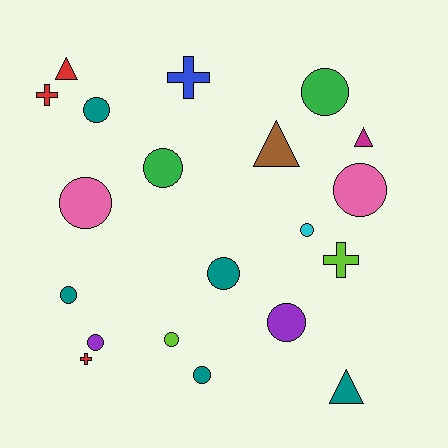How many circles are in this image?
There are 12 circles.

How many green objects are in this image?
There are 2 green objects.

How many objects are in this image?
There are 20 objects.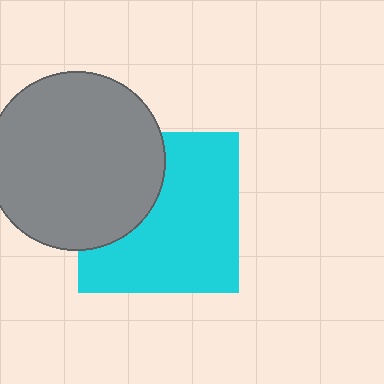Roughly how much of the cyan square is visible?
Most of it is visible (roughly 67%).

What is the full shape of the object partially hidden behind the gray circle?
The partially hidden object is a cyan square.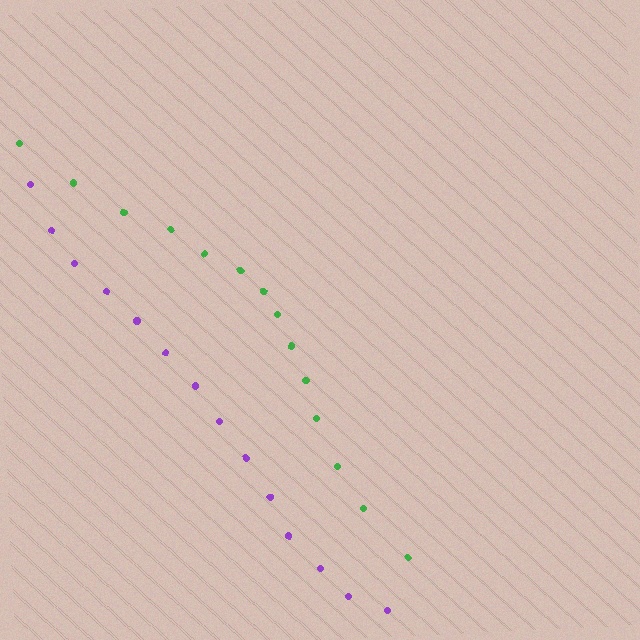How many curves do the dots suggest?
There are 2 distinct paths.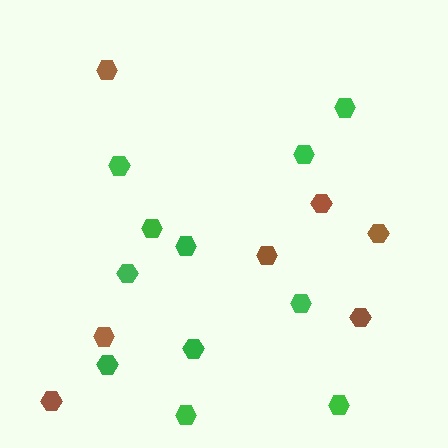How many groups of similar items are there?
There are 2 groups: one group of green hexagons (11) and one group of brown hexagons (7).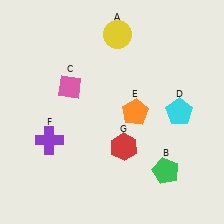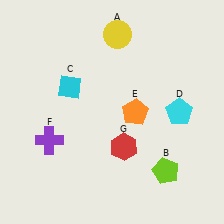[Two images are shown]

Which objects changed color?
B changed from green to lime. C changed from pink to cyan.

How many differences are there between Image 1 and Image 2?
There are 2 differences between the two images.